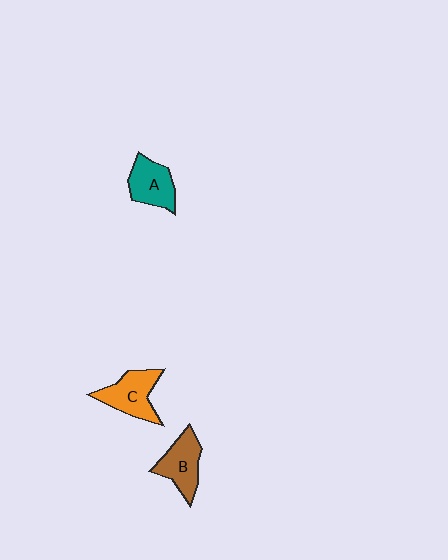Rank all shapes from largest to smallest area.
From largest to smallest: C (orange), B (brown), A (teal).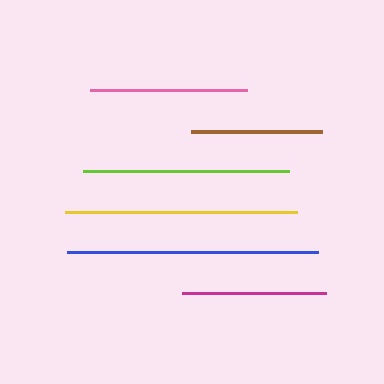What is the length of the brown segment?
The brown segment is approximately 131 pixels long.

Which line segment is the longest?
The blue line is the longest at approximately 251 pixels.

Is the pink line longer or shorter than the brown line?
The pink line is longer than the brown line.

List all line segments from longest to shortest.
From longest to shortest: blue, yellow, lime, pink, magenta, brown.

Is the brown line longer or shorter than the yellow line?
The yellow line is longer than the brown line.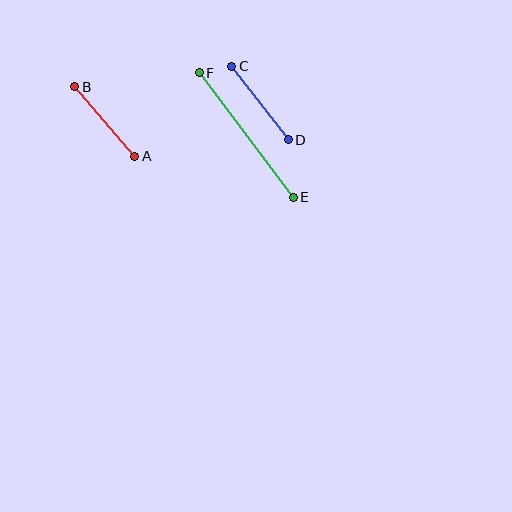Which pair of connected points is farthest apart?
Points E and F are farthest apart.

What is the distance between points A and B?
The distance is approximately 92 pixels.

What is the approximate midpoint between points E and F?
The midpoint is at approximately (246, 135) pixels.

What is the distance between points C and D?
The distance is approximately 93 pixels.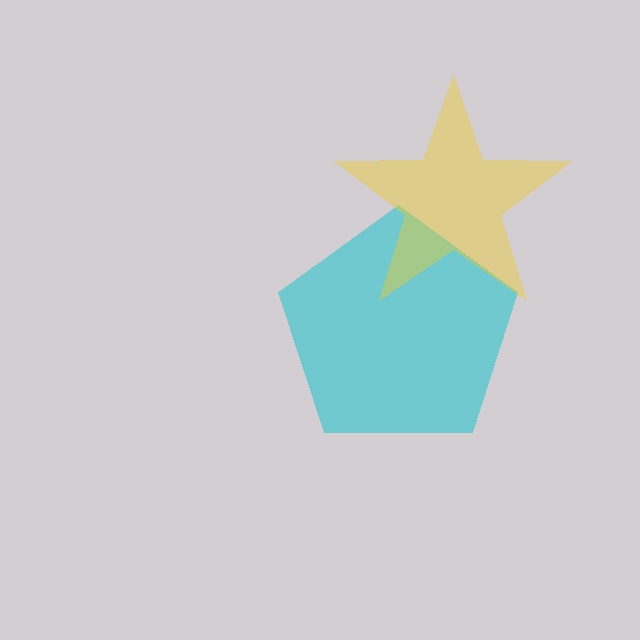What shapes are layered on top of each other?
The layered shapes are: a cyan pentagon, a yellow star.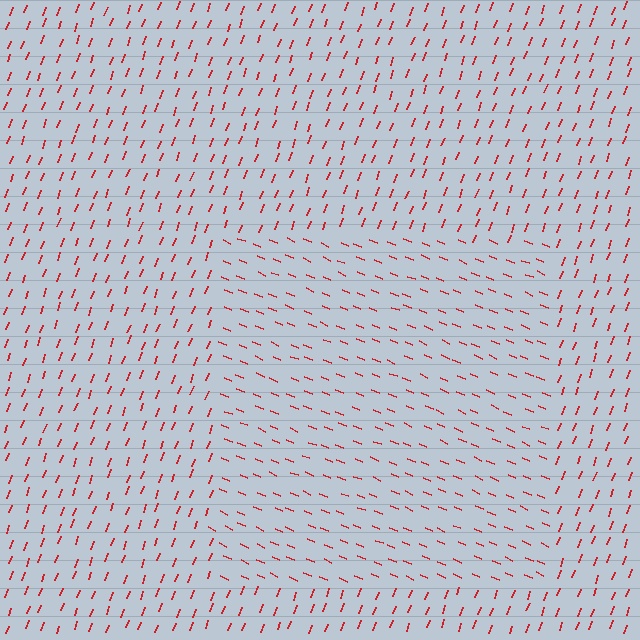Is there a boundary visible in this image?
Yes, there is a texture boundary formed by a change in line orientation.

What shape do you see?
I see a rectangle.